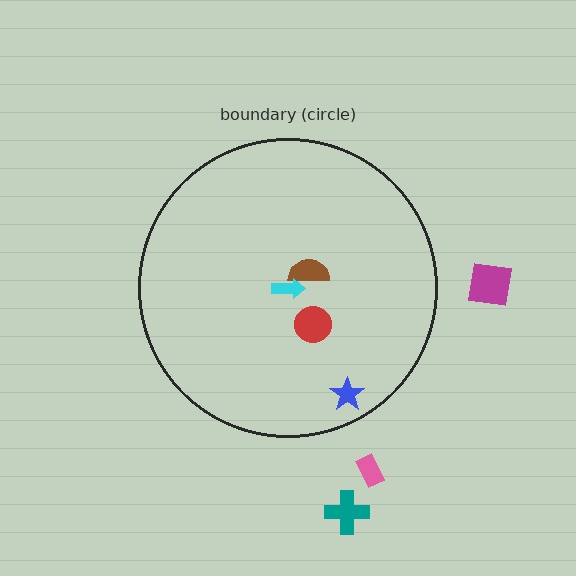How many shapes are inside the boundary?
4 inside, 3 outside.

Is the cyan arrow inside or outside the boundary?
Inside.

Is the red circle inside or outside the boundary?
Inside.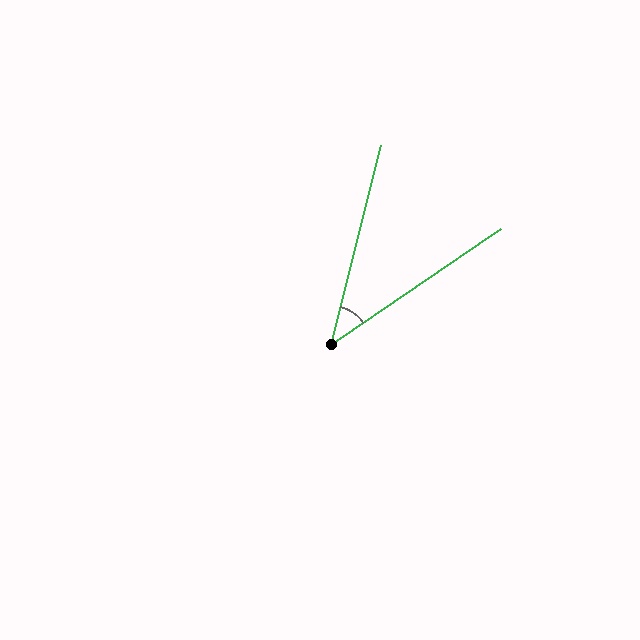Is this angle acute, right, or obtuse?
It is acute.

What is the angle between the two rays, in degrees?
Approximately 41 degrees.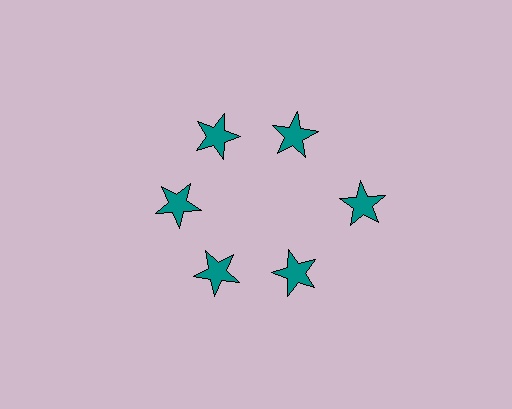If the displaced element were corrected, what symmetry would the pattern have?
It would have 6-fold rotational symmetry — the pattern would map onto itself every 60 degrees.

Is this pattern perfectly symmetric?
No. The 6 teal stars are arranged in a ring, but one element near the 3 o'clock position is pushed outward from the center, breaking the 6-fold rotational symmetry.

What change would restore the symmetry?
The symmetry would be restored by moving it inward, back onto the ring so that all 6 stars sit at equal angles and equal distance from the center.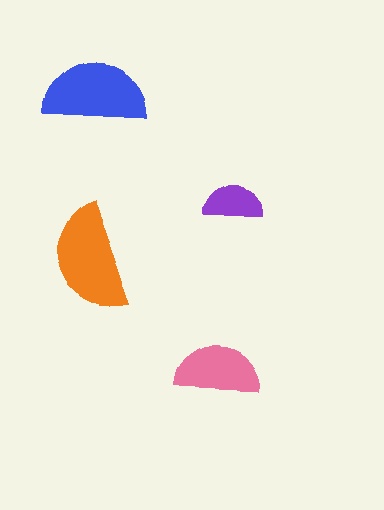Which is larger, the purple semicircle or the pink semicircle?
The pink one.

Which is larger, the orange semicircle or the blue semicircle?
The orange one.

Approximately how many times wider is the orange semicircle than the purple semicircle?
About 2 times wider.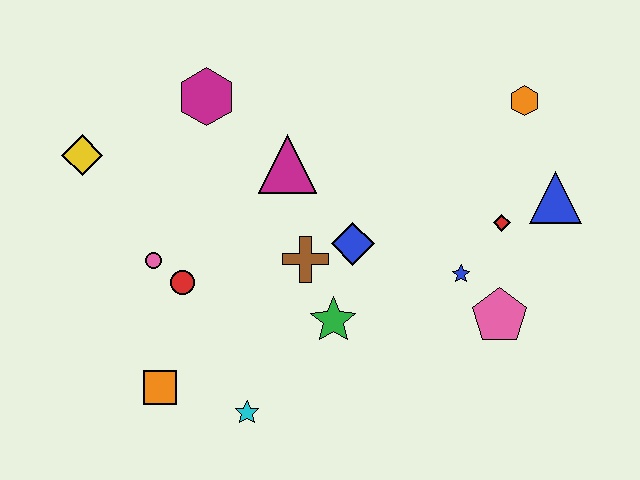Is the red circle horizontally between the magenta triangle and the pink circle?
Yes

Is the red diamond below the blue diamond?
No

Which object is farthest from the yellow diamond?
The blue triangle is farthest from the yellow diamond.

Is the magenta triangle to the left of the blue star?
Yes